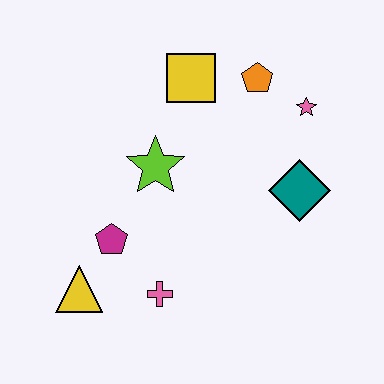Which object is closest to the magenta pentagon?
The yellow triangle is closest to the magenta pentagon.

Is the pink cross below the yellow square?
Yes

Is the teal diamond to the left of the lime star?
No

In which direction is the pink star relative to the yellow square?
The pink star is to the right of the yellow square.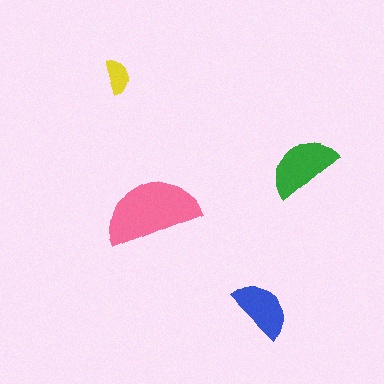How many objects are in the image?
There are 4 objects in the image.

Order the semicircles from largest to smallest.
the pink one, the green one, the blue one, the yellow one.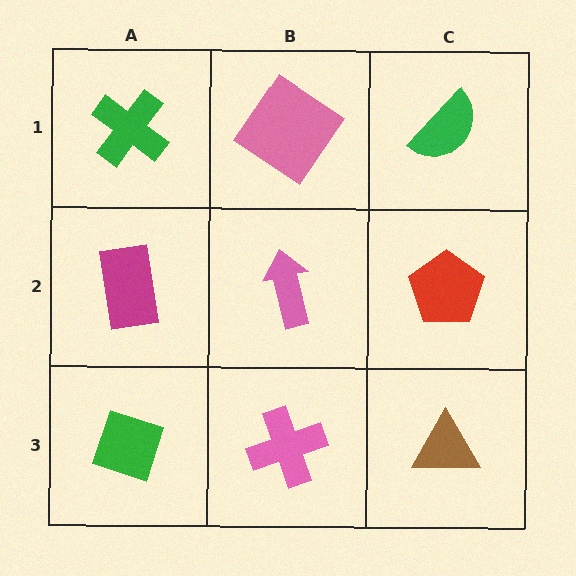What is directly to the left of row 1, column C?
A pink diamond.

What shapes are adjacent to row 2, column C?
A green semicircle (row 1, column C), a brown triangle (row 3, column C), a pink arrow (row 2, column B).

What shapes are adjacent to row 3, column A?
A magenta rectangle (row 2, column A), a pink cross (row 3, column B).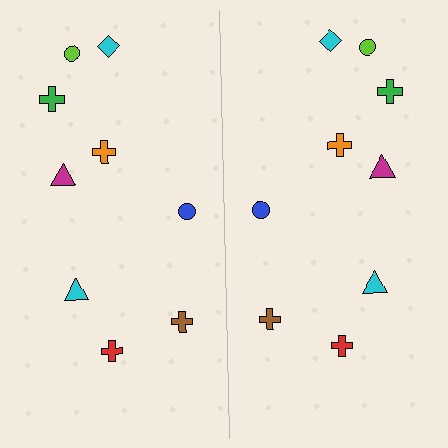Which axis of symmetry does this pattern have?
The pattern has a vertical axis of symmetry running through the center of the image.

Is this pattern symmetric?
Yes, this pattern has bilateral (reflection) symmetry.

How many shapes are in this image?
There are 18 shapes in this image.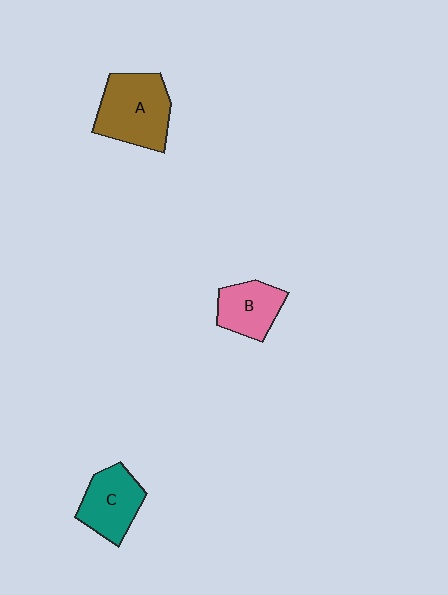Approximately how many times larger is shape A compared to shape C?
Approximately 1.3 times.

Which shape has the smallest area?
Shape B (pink).